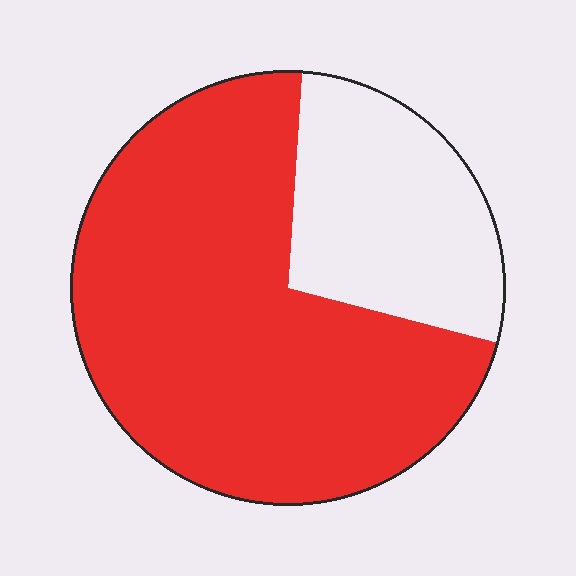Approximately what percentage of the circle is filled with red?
Approximately 70%.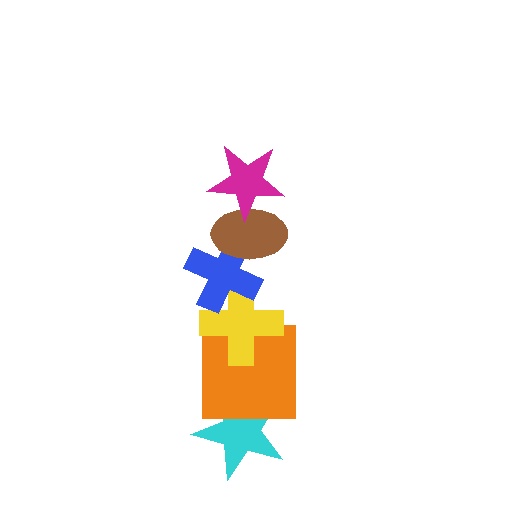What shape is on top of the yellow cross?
The blue cross is on top of the yellow cross.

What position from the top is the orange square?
The orange square is 5th from the top.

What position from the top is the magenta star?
The magenta star is 1st from the top.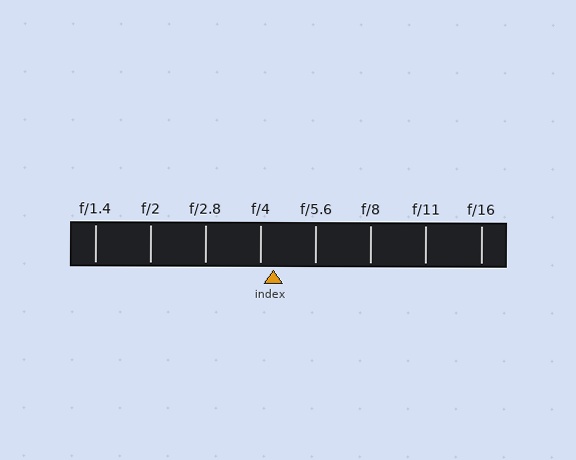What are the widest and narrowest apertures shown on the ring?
The widest aperture shown is f/1.4 and the narrowest is f/16.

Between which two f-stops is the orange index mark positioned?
The index mark is between f/4 and f/5.6.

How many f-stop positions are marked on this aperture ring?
There are 8 f-stop positions marked.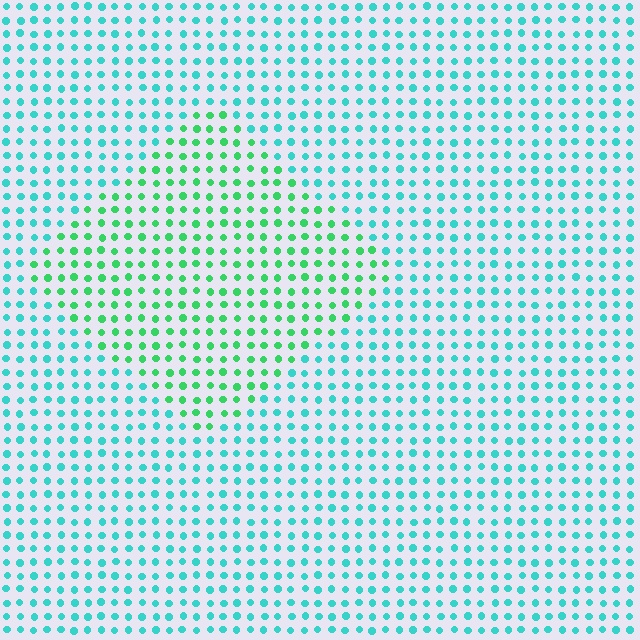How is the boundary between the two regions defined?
The boundary is defined purely by a slight shift in hue (about 39 degrees). Spacing, size, and orientation are identical on both sides.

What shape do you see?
I see a diamond.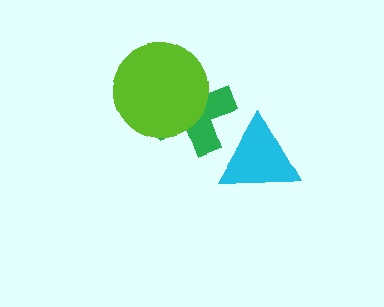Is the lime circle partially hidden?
No, no other shape covers it.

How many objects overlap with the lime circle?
1 object overlaps with the lime circle.